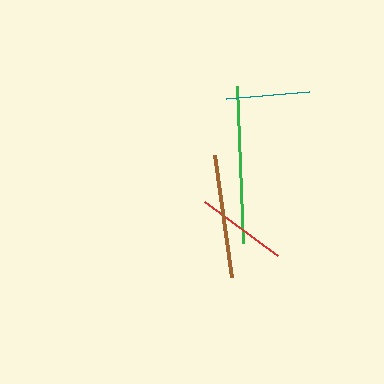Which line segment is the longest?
The green line is the longest at approximately 157 pixels.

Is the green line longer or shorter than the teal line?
The green line is longer than the teal line.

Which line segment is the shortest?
The teal line is the shortest at approximately 83 pixels.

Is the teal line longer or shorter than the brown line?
The brown line is longer than the teal line.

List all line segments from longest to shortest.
From longest to shortest: green, brown, red, teal.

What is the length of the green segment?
The green segment is approximately 157 pixels long.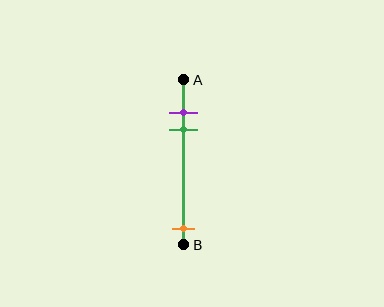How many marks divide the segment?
There are 3 marks dividing the segment.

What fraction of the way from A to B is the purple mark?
The purple mark is approximately 20% (0.2) of the way from A to B.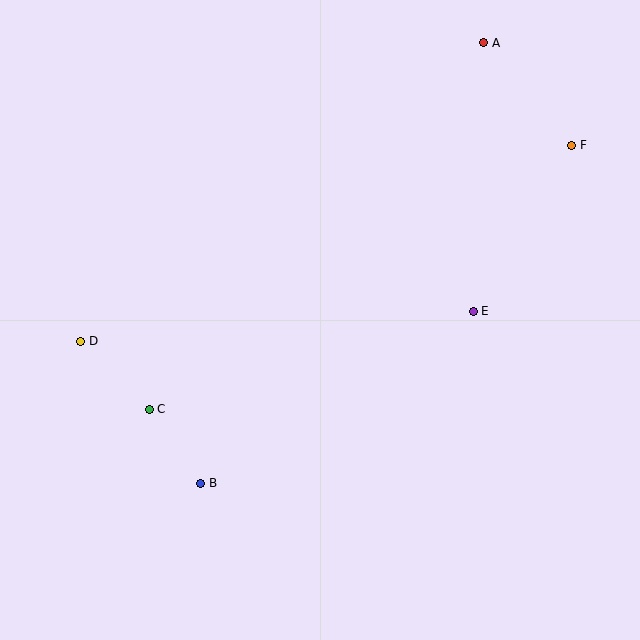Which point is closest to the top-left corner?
Point D is closest to the top-left corner.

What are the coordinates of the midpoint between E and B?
The midpoint between E and B is at (337, 397).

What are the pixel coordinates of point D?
Point D is at (81, 341).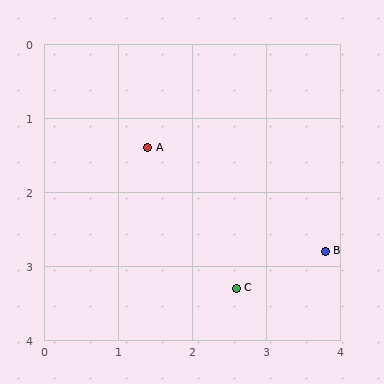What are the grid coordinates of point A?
Point A is at approximately (1.4, 1.4).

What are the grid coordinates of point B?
Point B is at approximately (3.8, 2.8).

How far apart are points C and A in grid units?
Points C and A are about 2.2 grid units apart.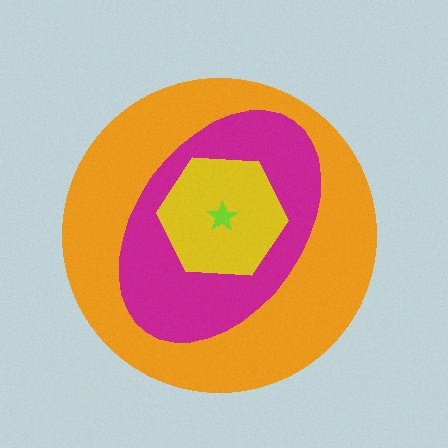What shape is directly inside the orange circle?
The magenta ellipse.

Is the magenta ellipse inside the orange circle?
Yes.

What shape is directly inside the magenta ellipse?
The yellow hexagon.